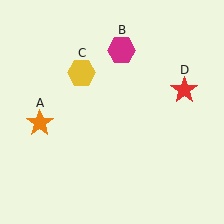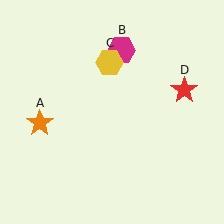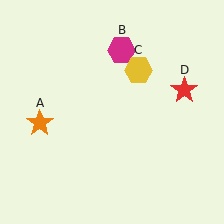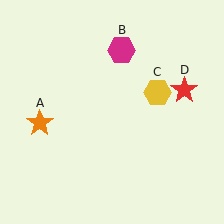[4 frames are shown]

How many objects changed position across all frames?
1 object changed position: yellow hexagon (object C).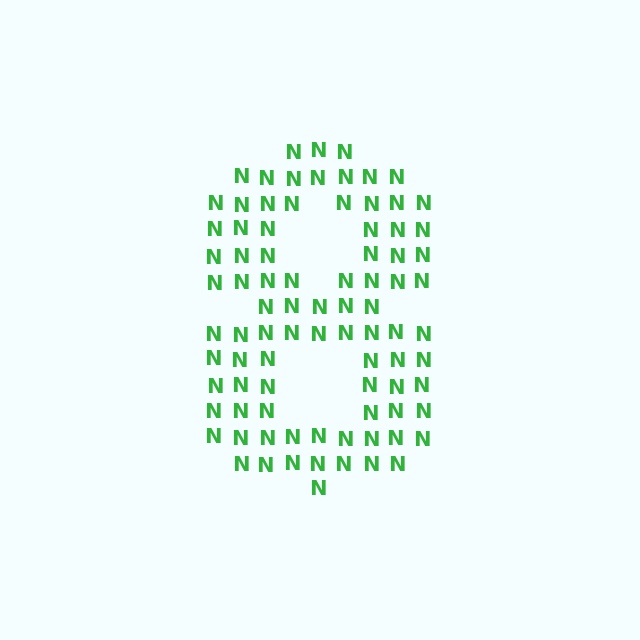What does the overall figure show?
The overall figure shows the digit 8.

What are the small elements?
The small elements are letter N's.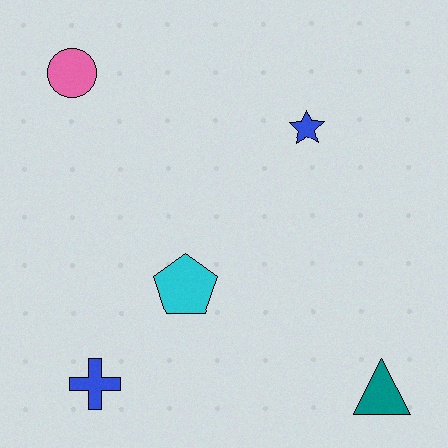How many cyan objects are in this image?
There is 1 cyan object.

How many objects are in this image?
There are 5 objects.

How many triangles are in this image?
There is 1 triangle.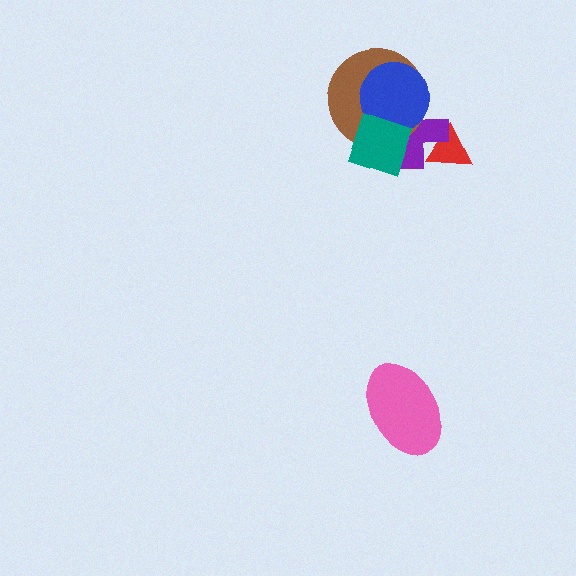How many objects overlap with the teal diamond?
3 objects overlap with the teal diamond.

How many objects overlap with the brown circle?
3 objects overlap with the brown circle.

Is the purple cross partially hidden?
Yes, it is partially covered by another shape.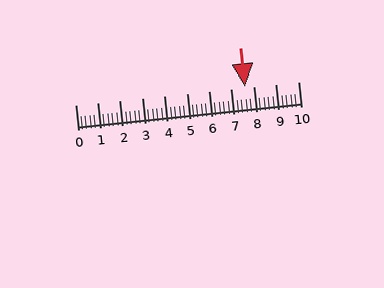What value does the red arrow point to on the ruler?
The red arrow points to approximately 7.6.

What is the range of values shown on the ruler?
The ruler shows values from 0 to 10.